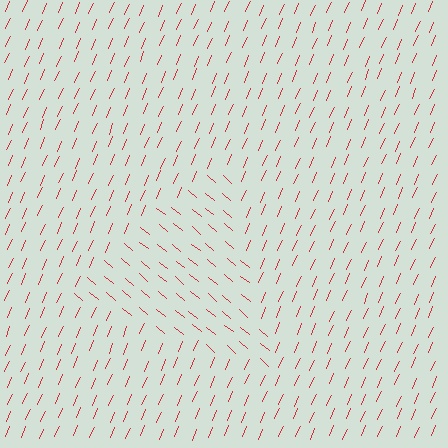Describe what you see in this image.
The image is filled with small red line segments. A triangle region in the image has lines oriented differently from the surrounding lines, creating a visible texture boundary.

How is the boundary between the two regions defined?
The boundary is defined purely by a change in line orientation (approximately 74 degrees difference). All lines are the same color and thickness.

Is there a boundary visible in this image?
Yes, there is a texture boundary formed by a change in line orientation.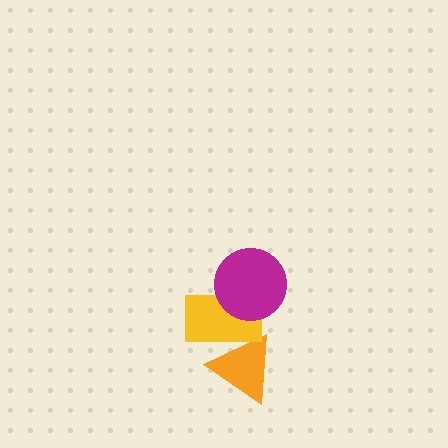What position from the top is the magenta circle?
The magenta circle is 1st from the top.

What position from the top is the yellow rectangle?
The yellow rectangle is 2nd from the top.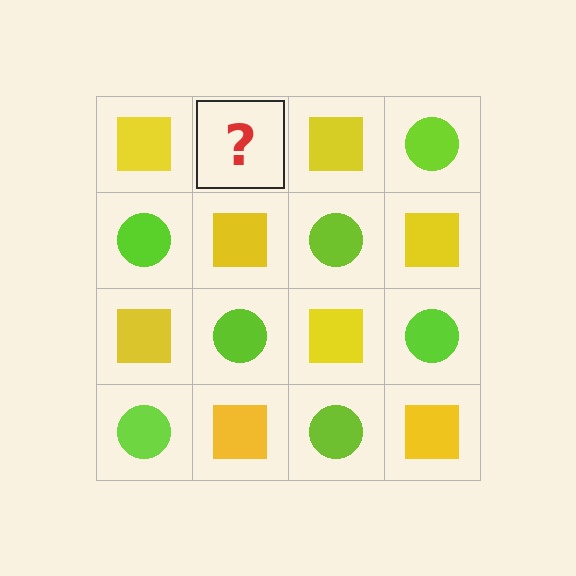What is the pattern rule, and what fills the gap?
The rule is that it alternates yellow square and lime circle in a checkerboard pattern. The gap should be filled with a lime circle.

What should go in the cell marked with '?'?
The missing cell should contain a lime circle.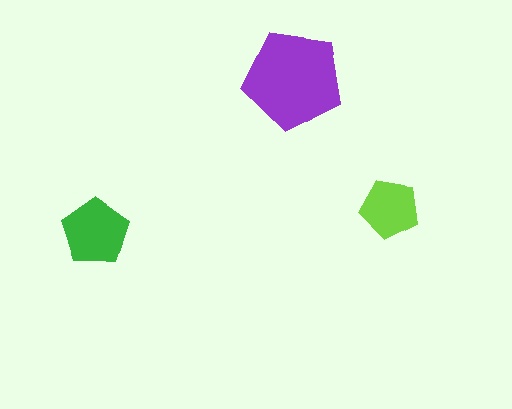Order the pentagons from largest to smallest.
the purple one, the green one, the lime one.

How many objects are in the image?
There are 3 objects in the image.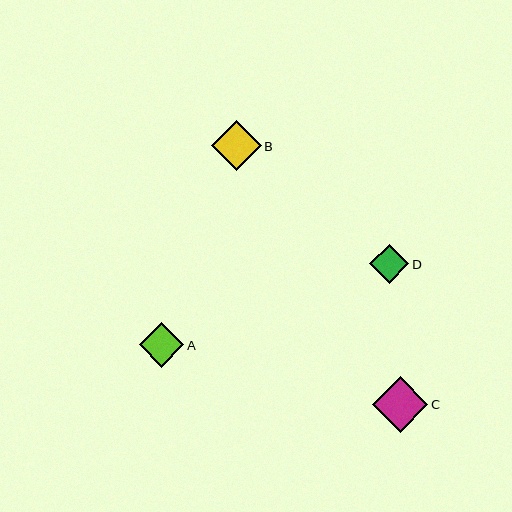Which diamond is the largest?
Diamond C is the largest with a size of approximately 56 pixels.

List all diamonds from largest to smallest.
From largest to smallest: C, B, A, D.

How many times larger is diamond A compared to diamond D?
Diamond A is approximately 1.1 times the size of diamond D.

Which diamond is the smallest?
Diamond D is the smallest with a size of approximately 39 pixels.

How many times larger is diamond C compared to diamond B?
Diamond C is approximately 1.1 times the size of diamond B.